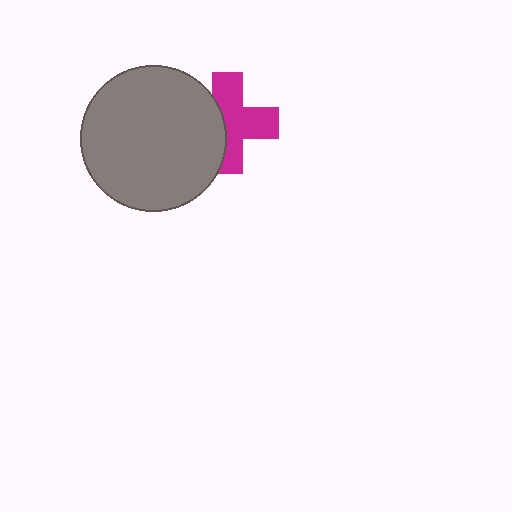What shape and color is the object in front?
The object in front is a gray circle.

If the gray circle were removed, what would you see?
You would see the complete magenta cross.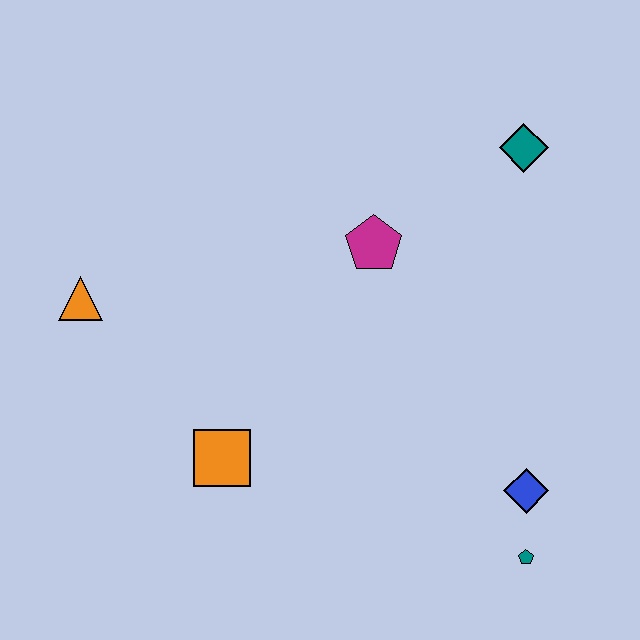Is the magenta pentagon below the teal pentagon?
No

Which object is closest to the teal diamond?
The magenta pentagon is closest to the teal diamond.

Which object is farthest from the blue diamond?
The orange triangle is farthest from the blue diamond.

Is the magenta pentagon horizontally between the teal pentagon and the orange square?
Yes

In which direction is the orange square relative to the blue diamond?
The orange square is to the left of the blue diamond.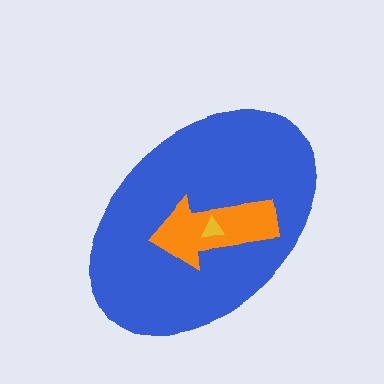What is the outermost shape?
The blue ellipse.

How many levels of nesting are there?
3.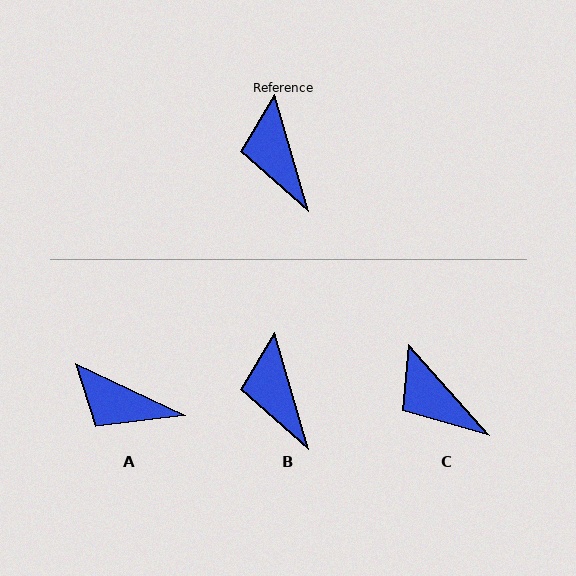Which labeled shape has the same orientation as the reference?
B.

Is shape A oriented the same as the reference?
No, it is off by about 49 degrees.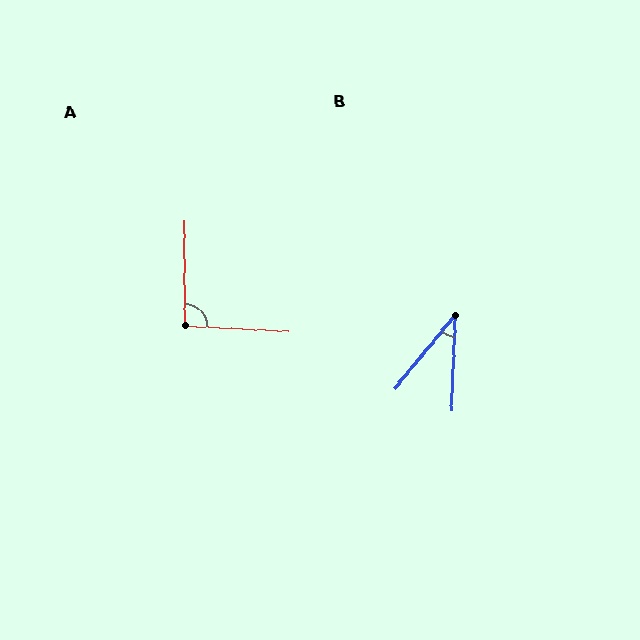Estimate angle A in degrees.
Approximately 93 degrees.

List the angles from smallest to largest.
B (37°), A (93°).